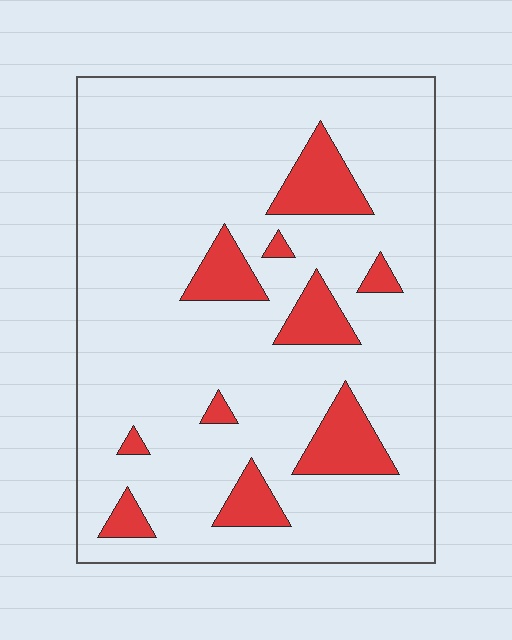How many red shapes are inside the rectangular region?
10.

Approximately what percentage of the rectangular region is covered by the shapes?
Approximately 15%.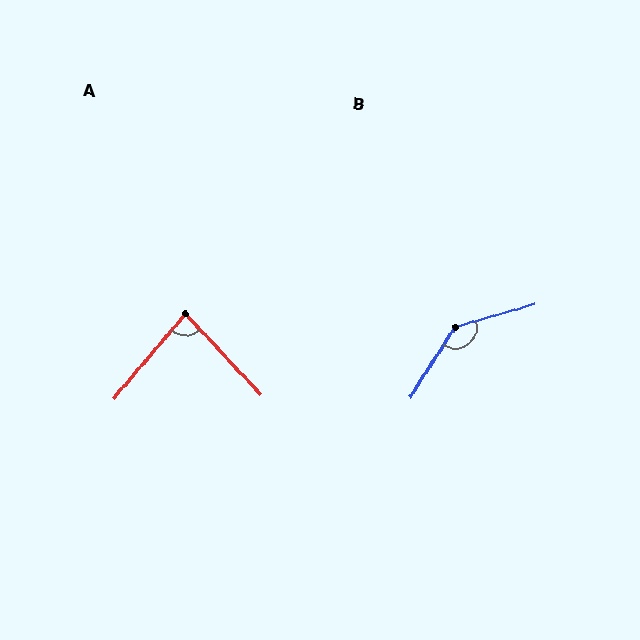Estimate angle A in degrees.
Approximately 83 degrees.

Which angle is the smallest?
A, at approximately 83 degrees.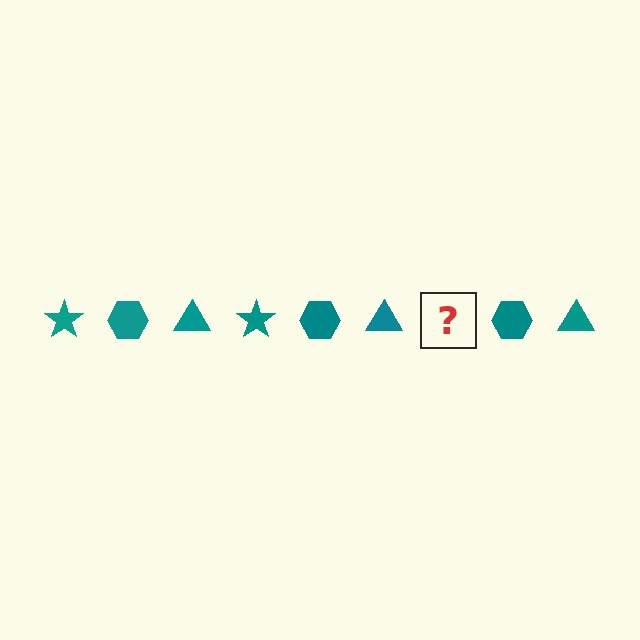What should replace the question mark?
The question mark should be replaced with a teal star.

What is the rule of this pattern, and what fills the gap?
The rule is that the pattern cycles through star, hexagon, triangle shapes in teal. The gap should be filled with a teal star.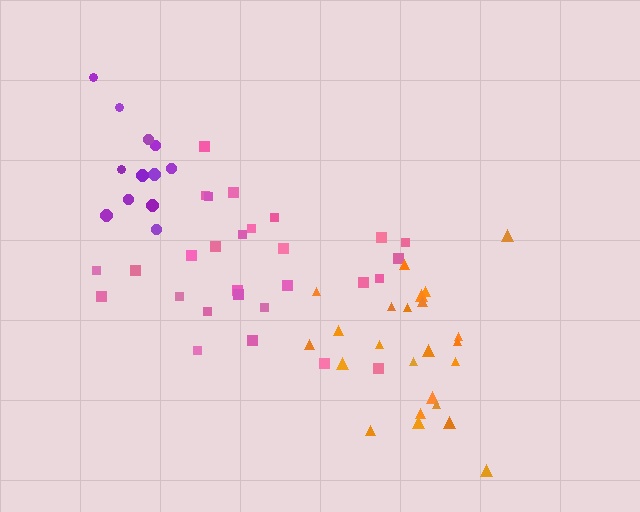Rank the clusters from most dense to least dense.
orange, purple, pink.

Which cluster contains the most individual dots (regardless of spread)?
Pink (28).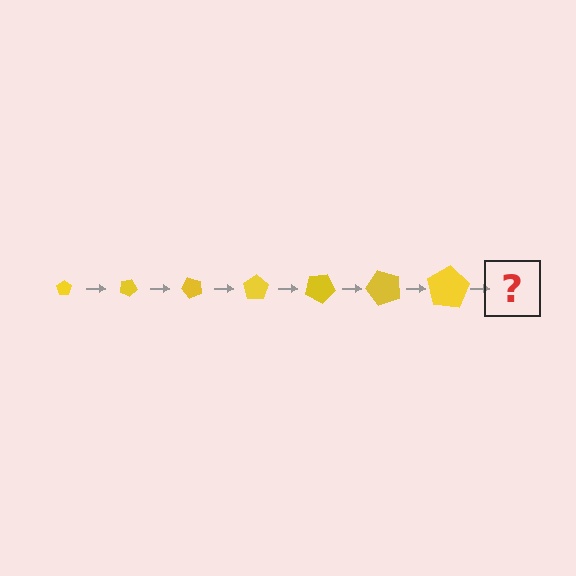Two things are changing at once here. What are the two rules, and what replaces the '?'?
The two rules are that the pentagon grows larger each step and it rotates 25 degrees each step. The '?' should be a pentagon, larger than the previous one and rotated 175 degrees from the start.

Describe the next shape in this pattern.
It should be a pentagon, larger than the previous one and rotated 175 degrees from the start.